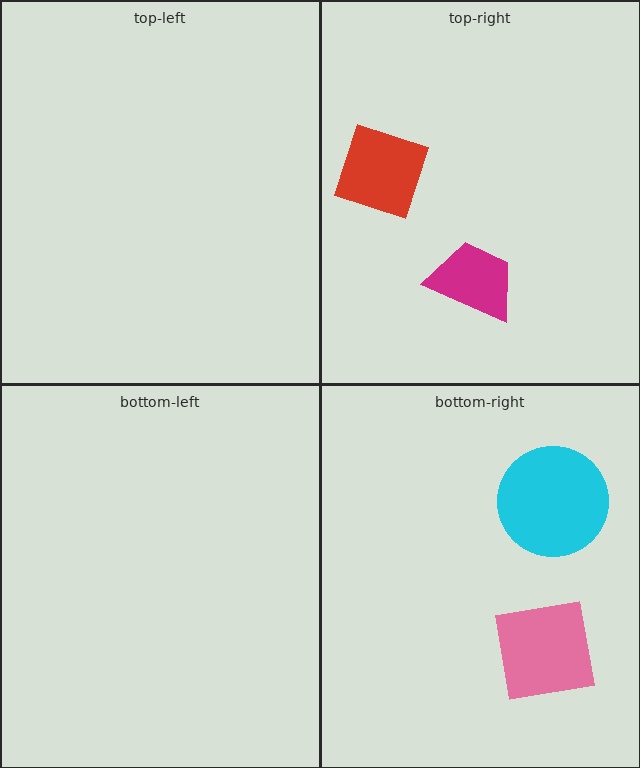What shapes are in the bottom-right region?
The pink square, the cyan circle.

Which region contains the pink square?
The bottom-right region.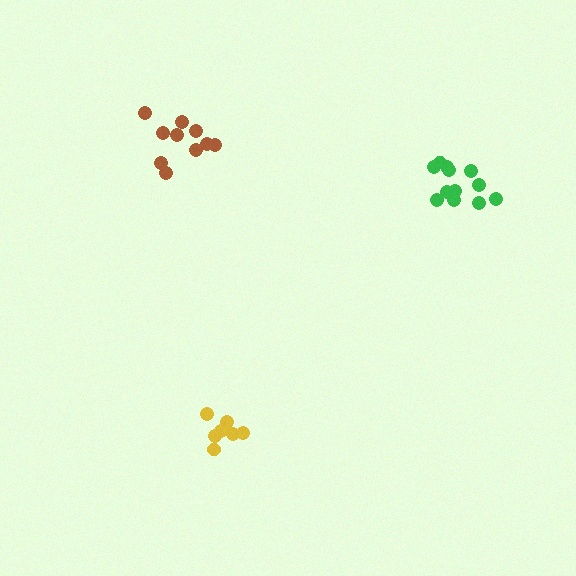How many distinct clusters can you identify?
There are 3 distinct clusters.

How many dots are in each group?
Group 1: 12 dots, Group 2: 7 dots, Group 3: 10 dots (29 total).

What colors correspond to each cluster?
The clusters are colored: green, yellow, brown.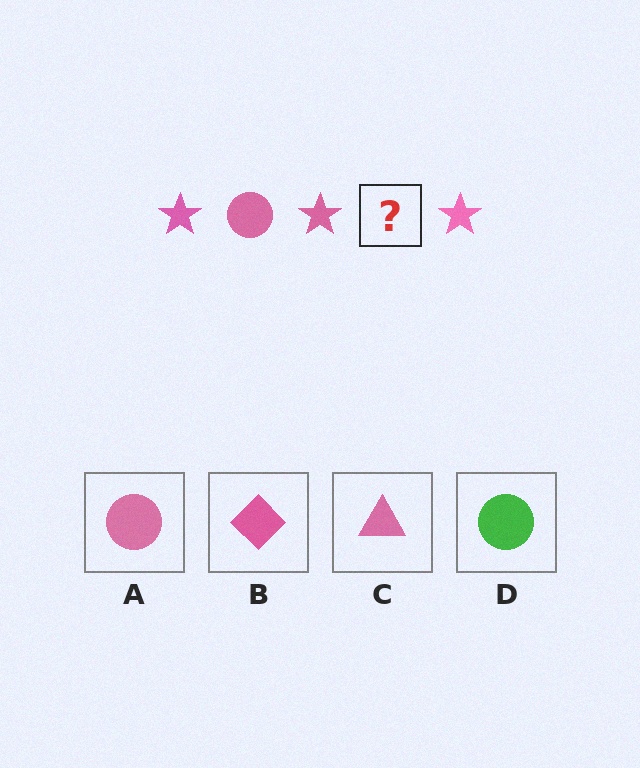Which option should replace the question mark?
Option A.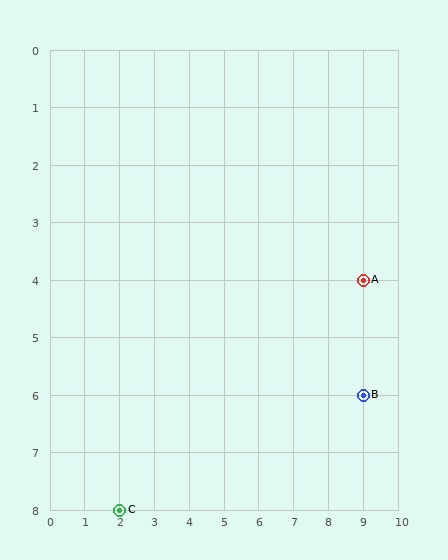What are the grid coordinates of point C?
Point C is at grid coordinates (2, 8).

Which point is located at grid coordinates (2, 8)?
Point C is at (2, 8).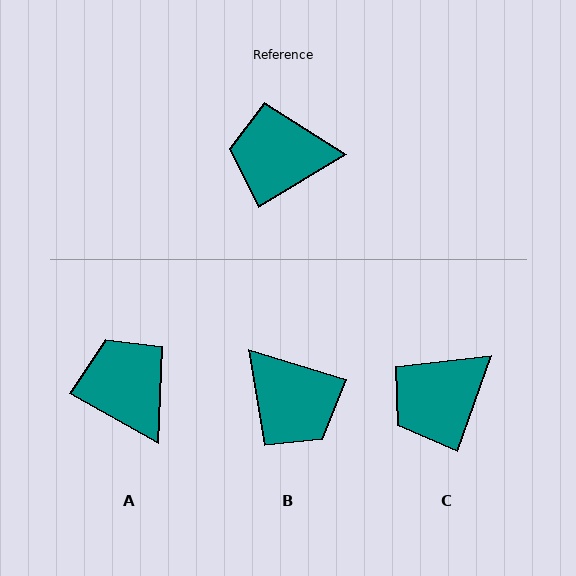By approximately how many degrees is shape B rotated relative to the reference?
Approximately 132 degrees counter-clockwise.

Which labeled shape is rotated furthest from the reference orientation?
B, about 132 degrees away.